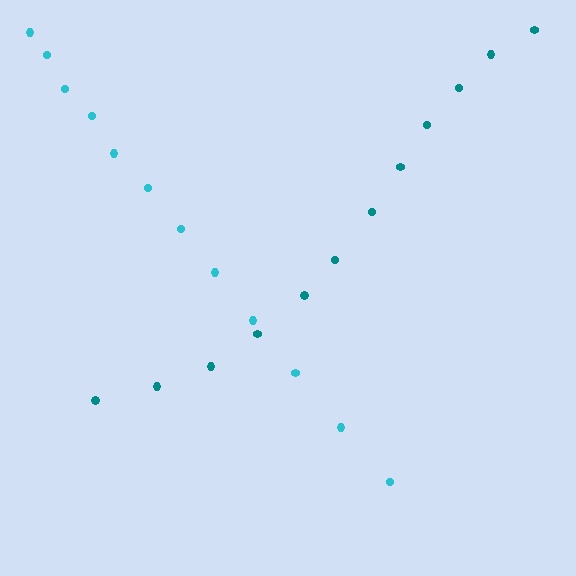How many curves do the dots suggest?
There are 2 distinct paths.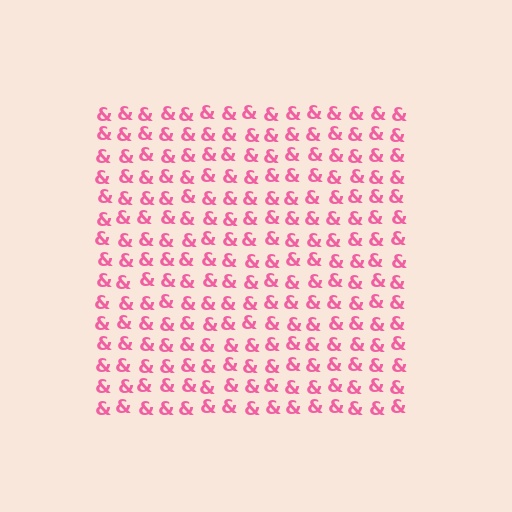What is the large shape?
The large shape is a square.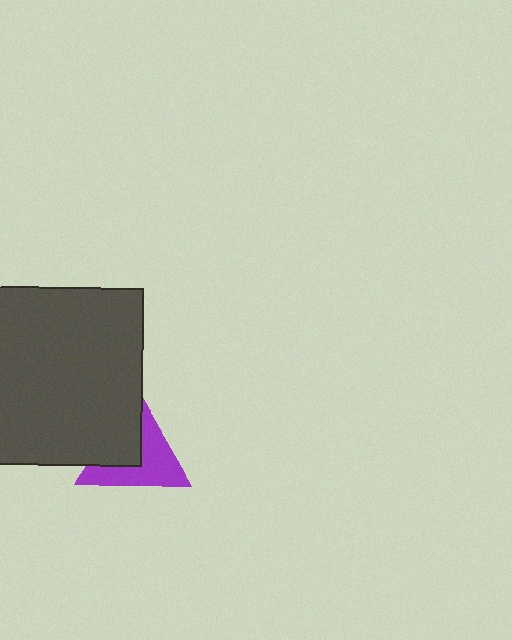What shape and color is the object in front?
The object in front is a dark gray square.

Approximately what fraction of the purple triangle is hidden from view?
Roughly 44% of the purple triangle is hidden behind the dark gray square.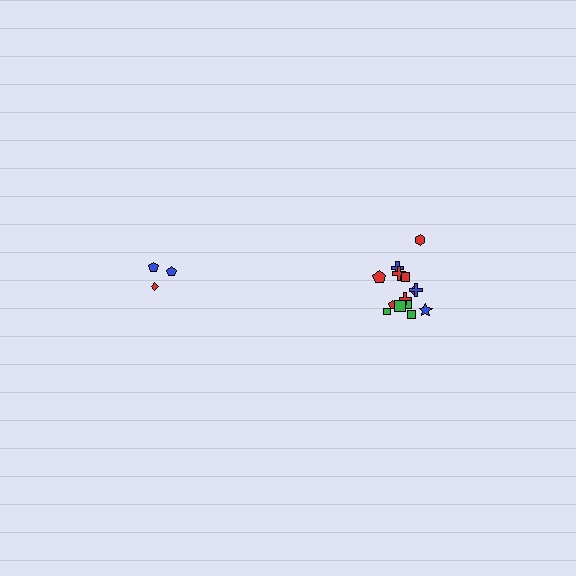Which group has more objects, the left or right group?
The right group.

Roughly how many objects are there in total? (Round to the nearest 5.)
Roughly 20 objects in total.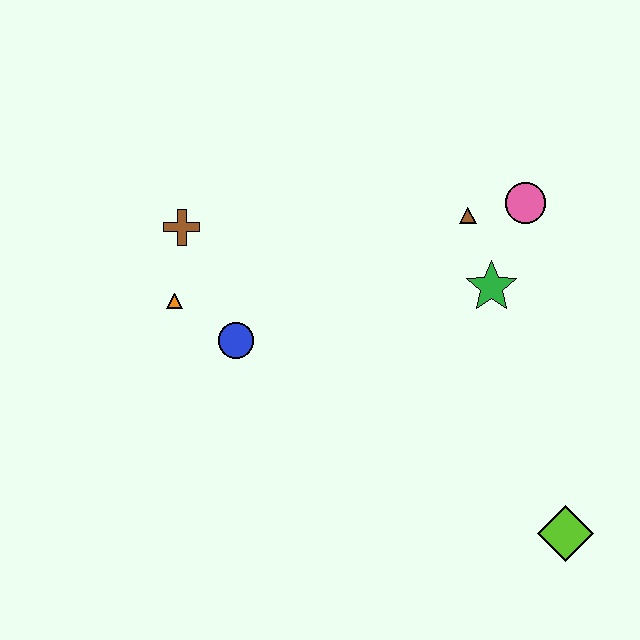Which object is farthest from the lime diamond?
The brown cross is farthest from the lime diamond.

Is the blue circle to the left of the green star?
Yes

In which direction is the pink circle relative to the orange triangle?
The pink circle is to the right of the orange triangle.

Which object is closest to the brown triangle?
The pink circle is closest to the brown triangle.